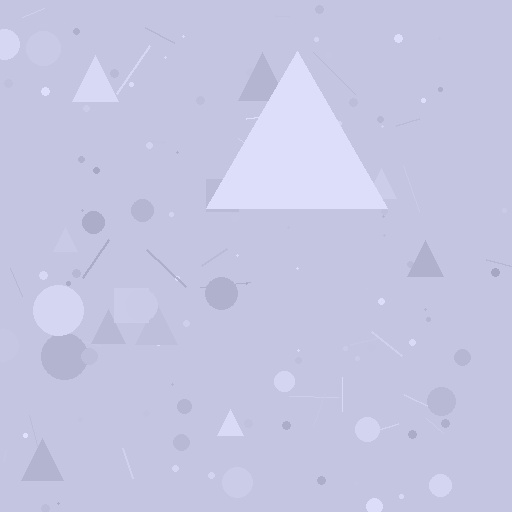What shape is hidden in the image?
A triangle is hidden in the image.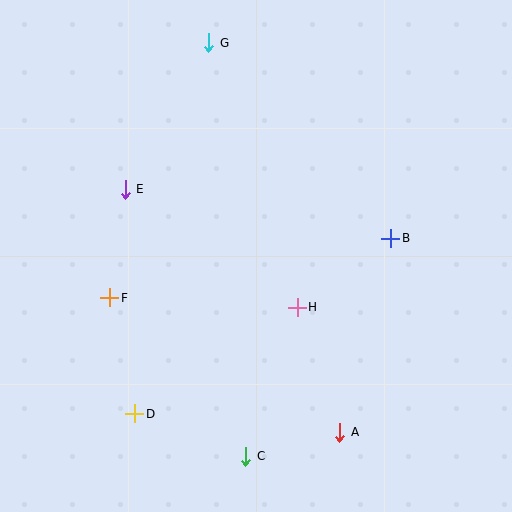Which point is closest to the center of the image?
Point H at (297, 307) is closest to the center.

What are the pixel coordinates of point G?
Point G is at (209, 43).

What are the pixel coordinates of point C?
Point C is at (246, 456).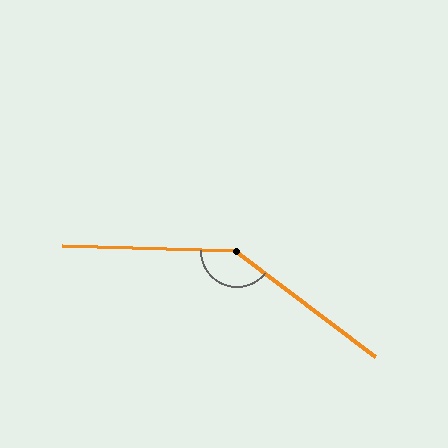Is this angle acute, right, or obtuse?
It is obtuse.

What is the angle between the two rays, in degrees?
Approximately 144 degrees.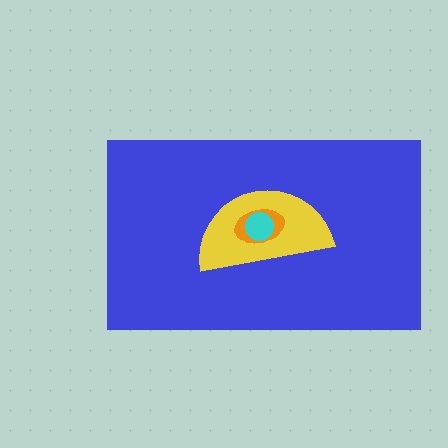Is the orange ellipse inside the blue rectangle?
Yes.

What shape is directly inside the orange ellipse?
The cyan circle.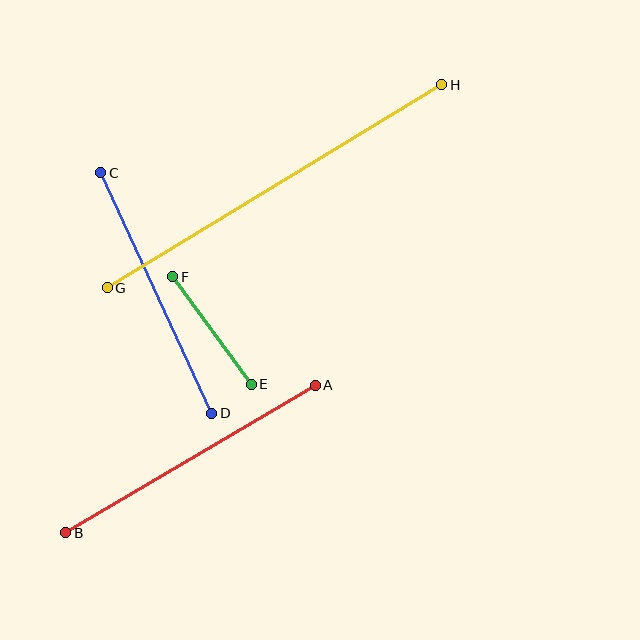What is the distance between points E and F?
The distance is approximately 133 pixels.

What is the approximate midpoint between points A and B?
The midpoint is at approximately (191, 459) pixels.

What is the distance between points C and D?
The distance is approximately 265 pixels.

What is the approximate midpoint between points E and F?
The midpoint is at approximately (212, 330) pixels.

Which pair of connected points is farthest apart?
Points G and H are farthest apart.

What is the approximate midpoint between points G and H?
The midpoint is at approximately (274, 186) pixels.